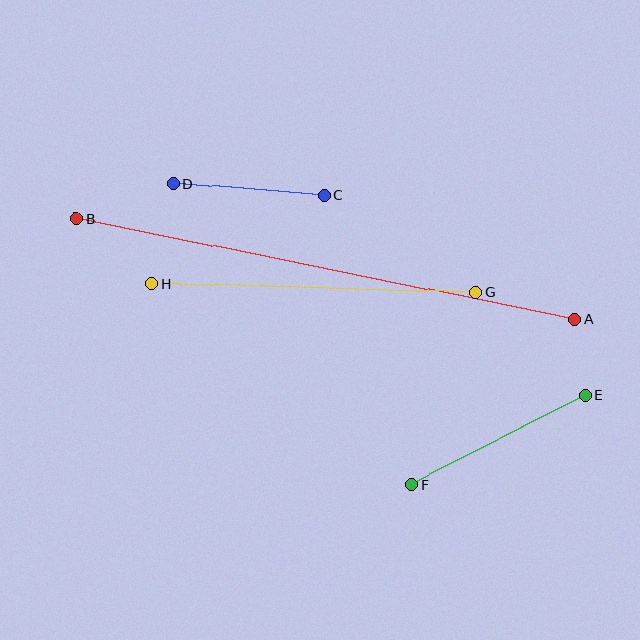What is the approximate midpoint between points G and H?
The midpoint is at approximately (314, 288) pixels.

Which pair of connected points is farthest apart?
Points A and B are farthest apart.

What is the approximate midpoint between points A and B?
The midpoint is at approximately (325, 269) pixels.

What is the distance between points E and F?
The distance is approximately 196 pixels.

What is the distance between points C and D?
The distance is approximately 152 pixels.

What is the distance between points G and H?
The distance is approximately 324 pixels.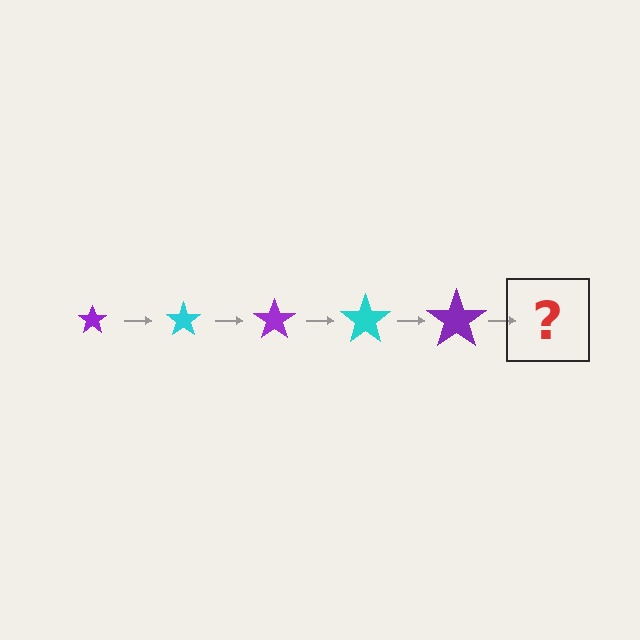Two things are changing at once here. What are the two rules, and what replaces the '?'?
The two rules are that the star grows larger each step and the color cycles through purple and cyan. The '?' should be a cyan star, larger than the previous one.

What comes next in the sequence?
The next element should be a cyan star, larger than the previous one.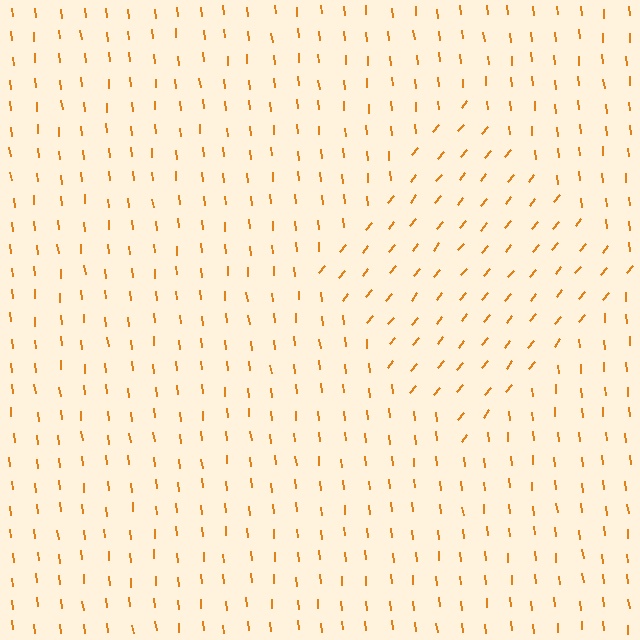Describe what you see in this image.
The image is filled with small orange line segments. A diamond region in the image has lines oriented differently from the surrounding lines, creating a visible texture boundary.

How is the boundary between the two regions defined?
The boundary is defined purely by a change in line orientation (approximately 45 degrees difference). All lines are the same color and thickness.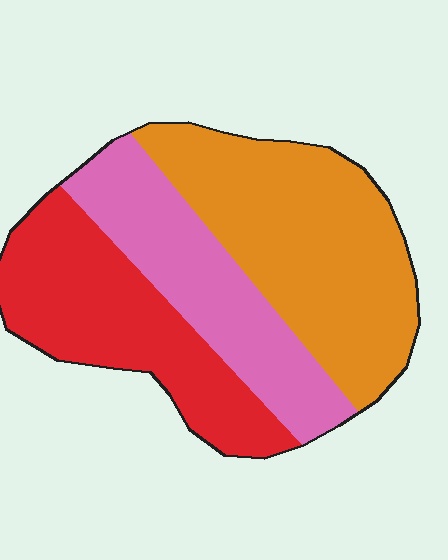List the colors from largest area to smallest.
From largest to smallest: orange, red, pink.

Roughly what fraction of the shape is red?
Red takes up between a quarter and a half of the shape.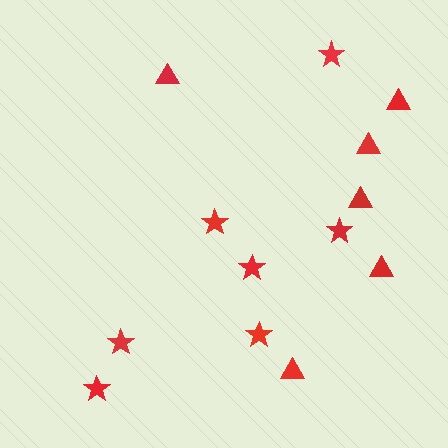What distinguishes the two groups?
There are 2 groups: one group of triangles (6) and one group of stars (7).